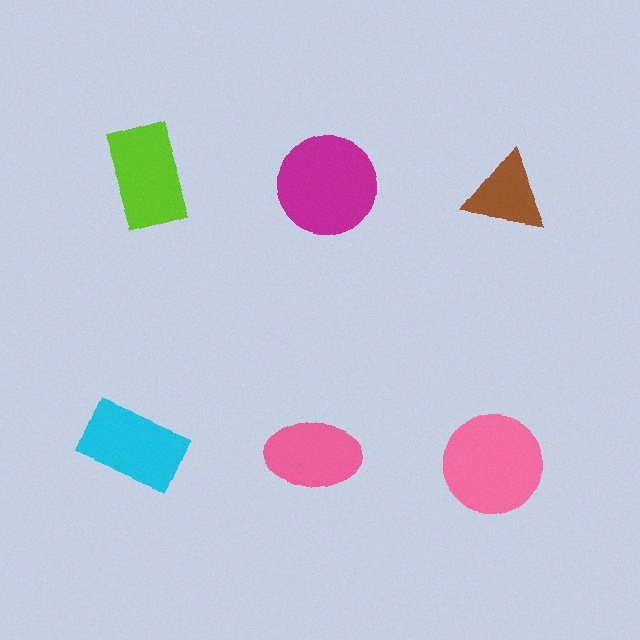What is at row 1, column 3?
A brown triangle.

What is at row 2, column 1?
A cyan rectangle.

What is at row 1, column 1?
A lime rectangle.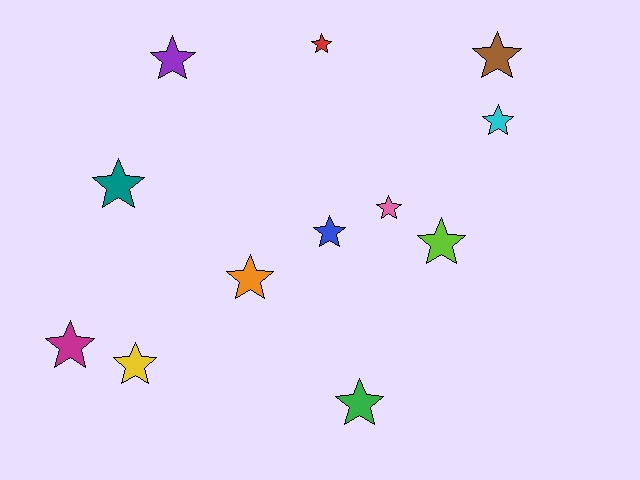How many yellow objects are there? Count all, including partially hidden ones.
There is 1 yellow object.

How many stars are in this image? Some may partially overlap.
There are 12 stars.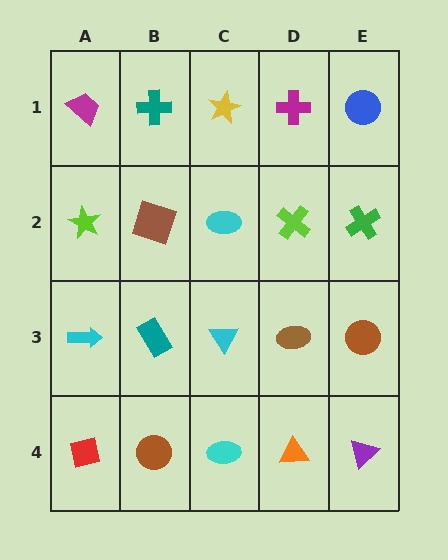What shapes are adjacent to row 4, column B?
A teal rectangle (row 3, column B), a red square (row 4, column A), a cyan ellipse (row 4, column C).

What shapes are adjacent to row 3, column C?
A cyan ellipse (row 2, column C), a cyan ellipse (row 4, column C), a teal rectangle (row 3, column B), a brown ellipse (row 3, column D).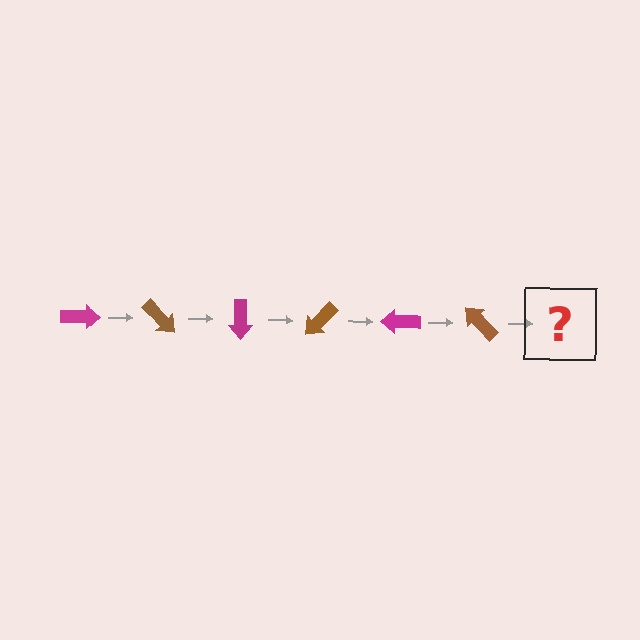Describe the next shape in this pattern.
It should be a magenta arrow, rotated 270 degrees from the start.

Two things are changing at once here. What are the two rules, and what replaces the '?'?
The two rules are that it rotates 45 degrees each step and the color cycles through magenta and brown. The '?' should be a magenta arrow, rotated 270 degrees from the start.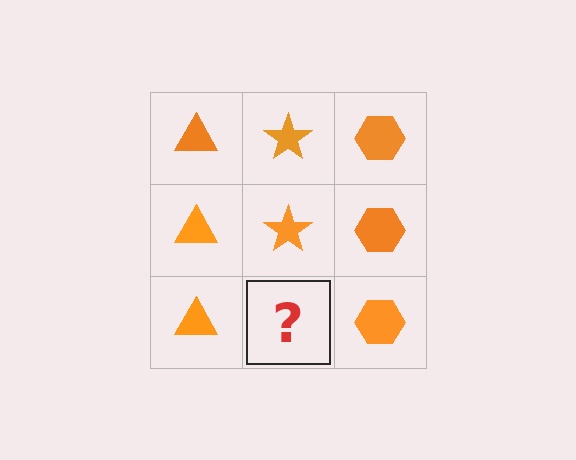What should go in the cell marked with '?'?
The missing cell should contain an orange star.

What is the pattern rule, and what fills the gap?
The rule is that each column has a consistent shape. The gap should be filled with an orange star.